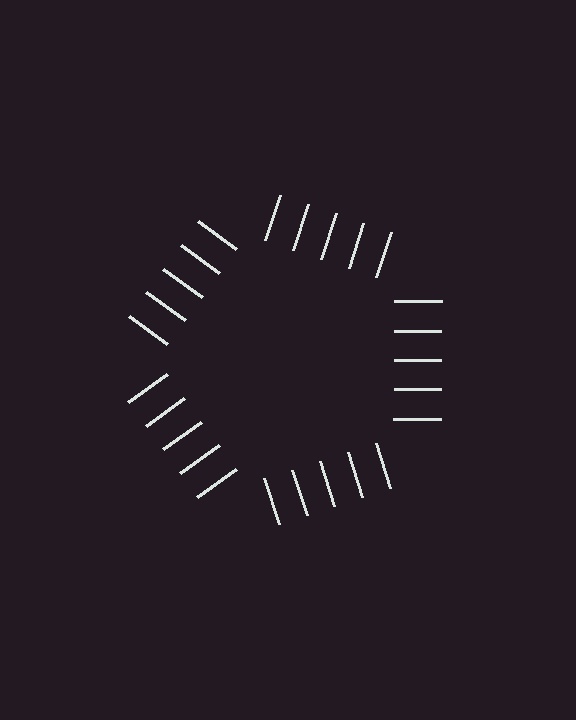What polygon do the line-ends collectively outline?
An illusory pentagon — the line segments terminate on its edges but no continuous stroke is drawn.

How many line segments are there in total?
25 — 5 along each of the 5 edges.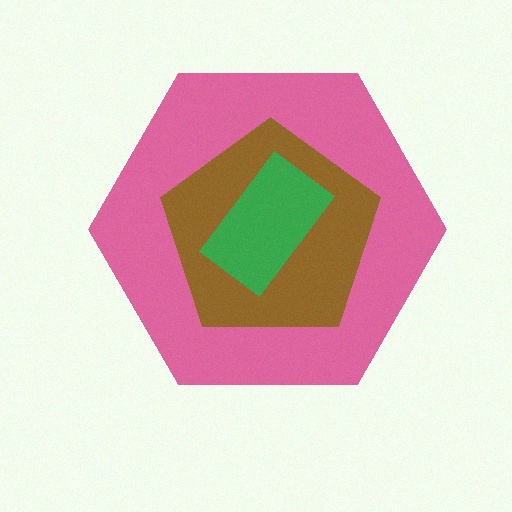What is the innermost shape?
The green rectangle.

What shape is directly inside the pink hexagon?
The brown pentagon.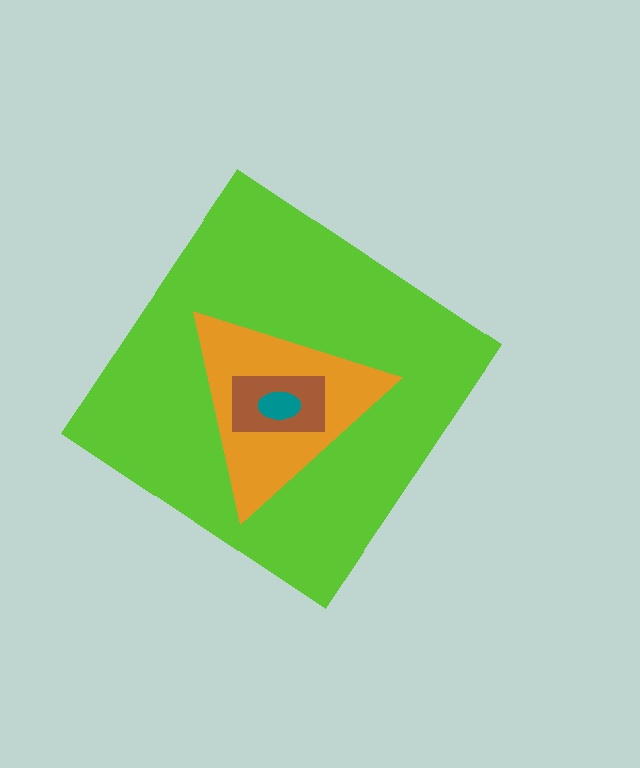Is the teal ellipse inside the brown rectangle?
Yes.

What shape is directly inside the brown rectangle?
The teal ellipse.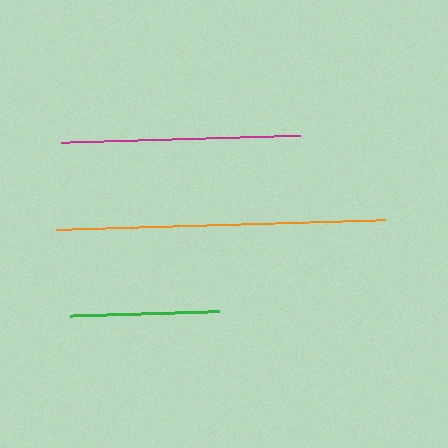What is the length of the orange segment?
The orange segment is approximately 328 pixels long.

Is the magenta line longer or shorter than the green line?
The magenta line is longer than the green line.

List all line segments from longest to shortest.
From longest to shortest: orange, magenta, green.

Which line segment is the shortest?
The green line is the shortest at approximately 149 pixels.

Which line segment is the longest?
The orange line is the longest at approximately 328 pixels.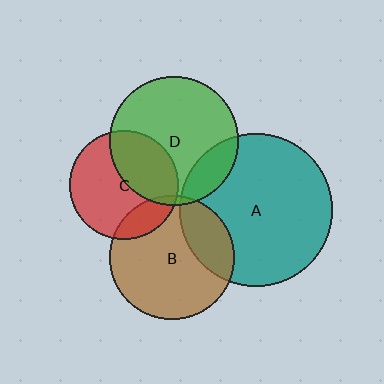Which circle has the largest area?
Circle A (teal).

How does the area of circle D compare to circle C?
Approximately 1.4 times.